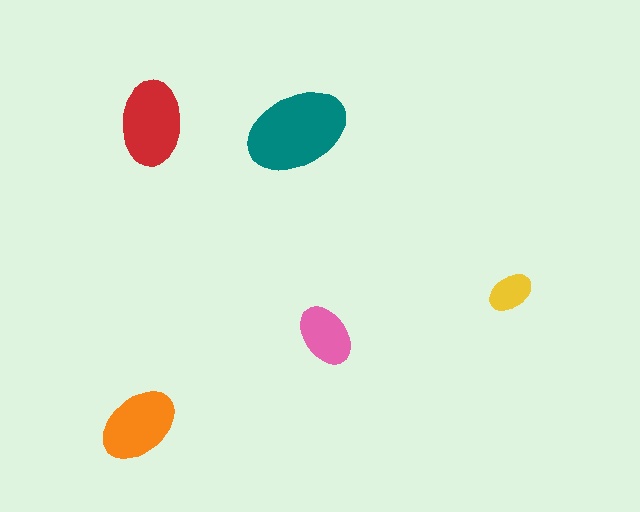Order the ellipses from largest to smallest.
the teal one, the red one, the orange one, the pink one, the yellow one.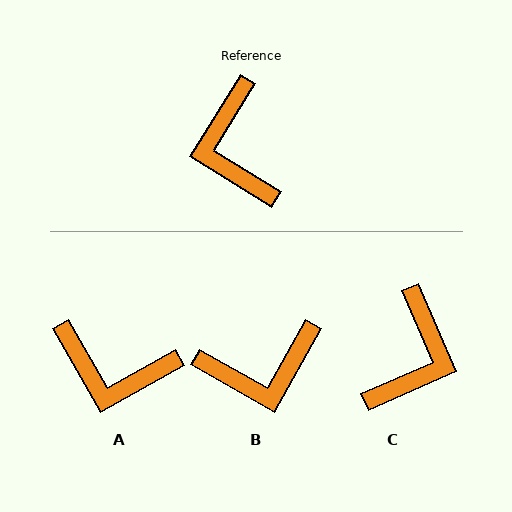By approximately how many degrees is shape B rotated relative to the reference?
Approximately 92 degrees counter-clockwise.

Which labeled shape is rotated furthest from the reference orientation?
C, about 145 degrees away.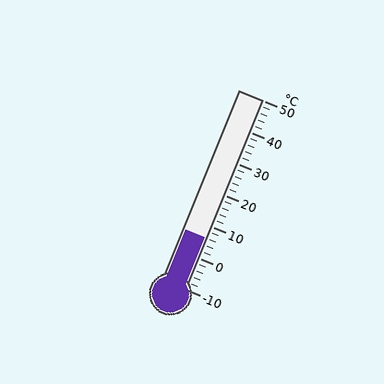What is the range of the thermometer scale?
The thermometer scale ranges from -10°C to 50°C.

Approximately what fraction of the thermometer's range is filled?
The thermometer is filled to approximately 25% of its range.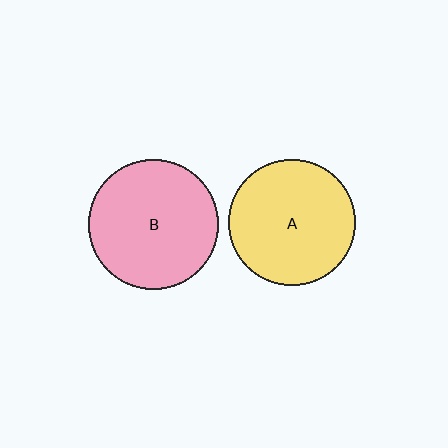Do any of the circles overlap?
No, none of the circles overlap.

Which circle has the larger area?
Circle B (pink).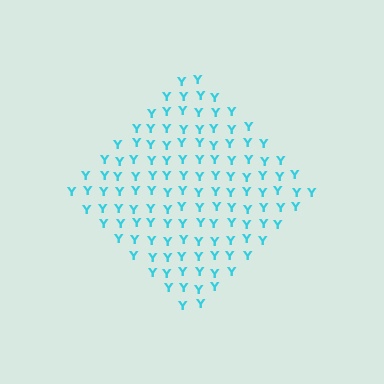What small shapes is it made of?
It is made of small letter Y's.